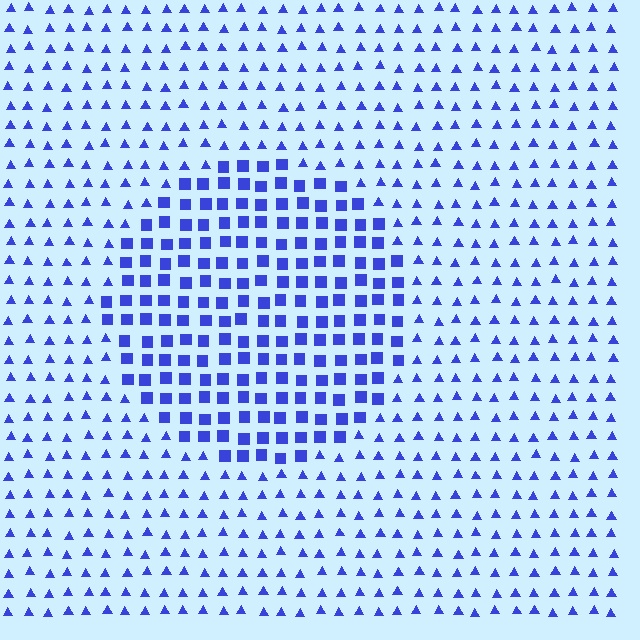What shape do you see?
I see a circle.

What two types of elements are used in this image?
The image uses squares inside the circle region and triangles outside it.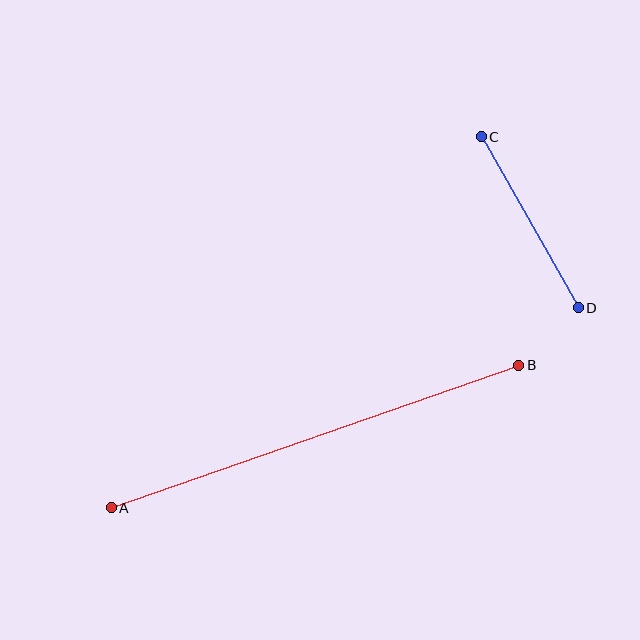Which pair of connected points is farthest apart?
Points A and B are farthest apart.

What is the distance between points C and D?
The distance is approximately 197 pixels.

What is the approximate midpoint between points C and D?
The midpoint is at approximately (530, 222) pixels.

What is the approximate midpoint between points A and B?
The midpoint is at approximately (315, 437) pixels.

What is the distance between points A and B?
The distance is approximately 432 pixels.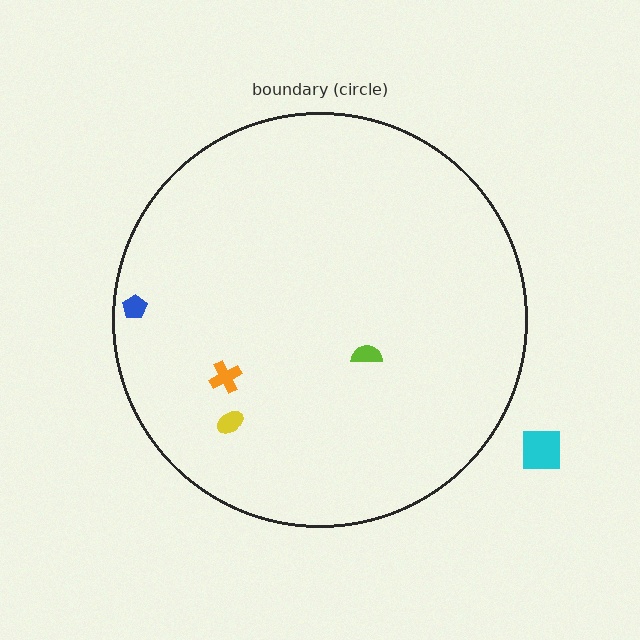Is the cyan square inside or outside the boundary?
Outside.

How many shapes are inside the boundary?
4 inside, 1 outside.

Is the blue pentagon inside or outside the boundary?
Inside.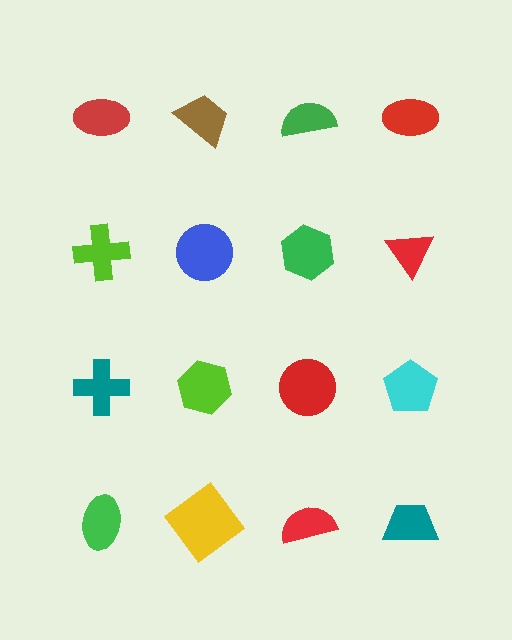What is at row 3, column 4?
A cyan pentagon.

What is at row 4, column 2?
A yellow diamond.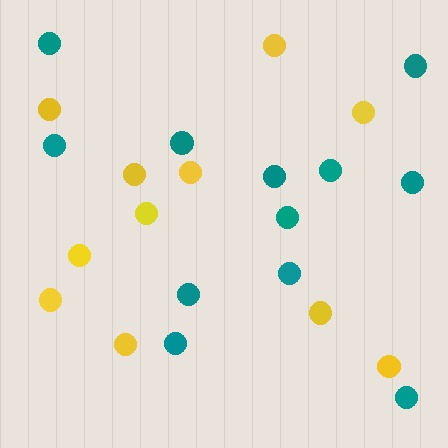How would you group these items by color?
There are 2 groups: one group of yellow circles (11) and one group of teal circles (12).